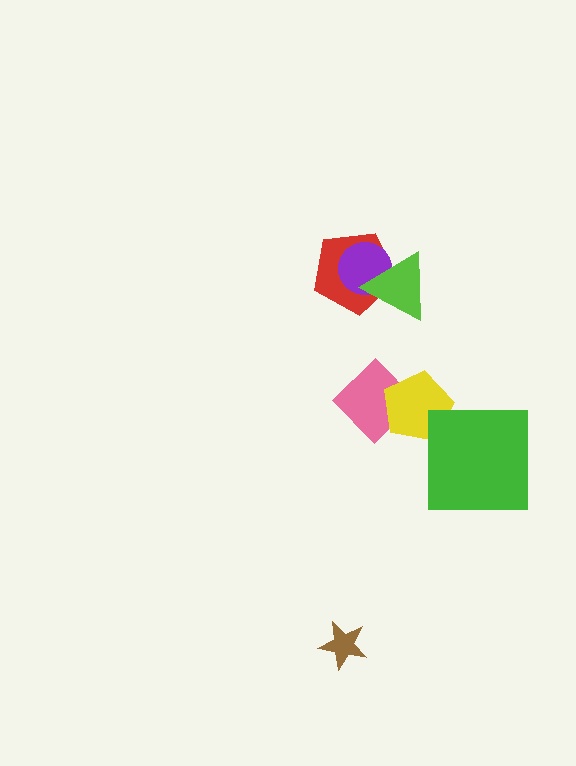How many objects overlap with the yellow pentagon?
1 object overlaps with the yellow pentagon.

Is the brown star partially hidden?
No, no other shape covers it.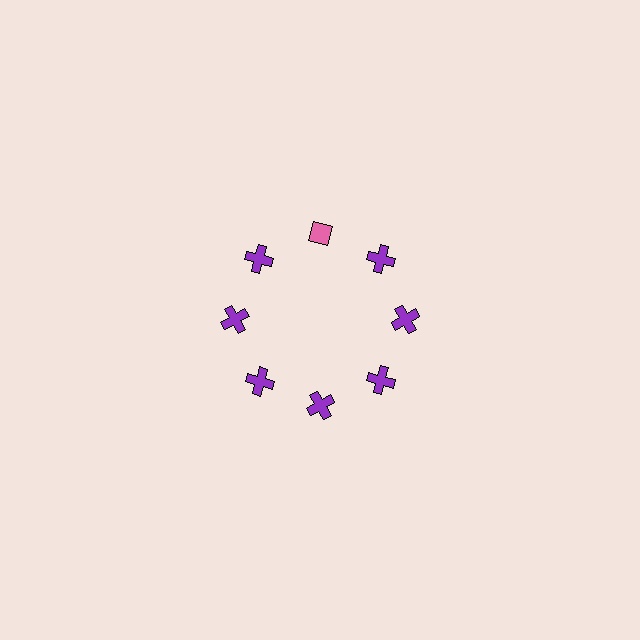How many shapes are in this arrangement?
There are 8 shapes arranged in a ring pattern.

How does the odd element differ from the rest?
It differs in both color (pink instead of purple) and shape (diamond instead of cross).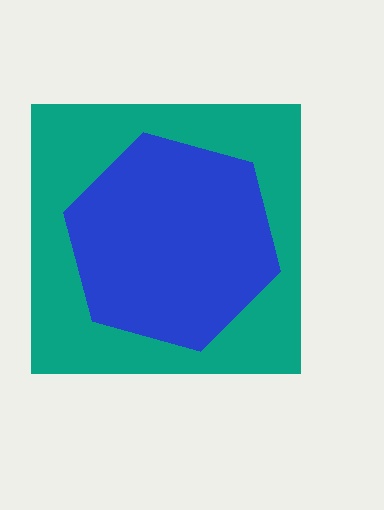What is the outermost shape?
The teal square.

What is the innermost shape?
The blue hexagon.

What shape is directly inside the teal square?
The blue hexagon.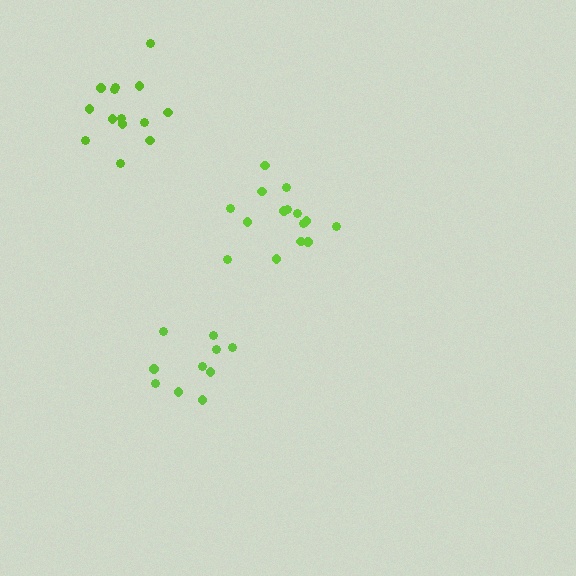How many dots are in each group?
Group 1: 15 dots, Group 2: 10 dots, Group 3: 14 dots (39 total).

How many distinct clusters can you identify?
There are 3 distinct clusters.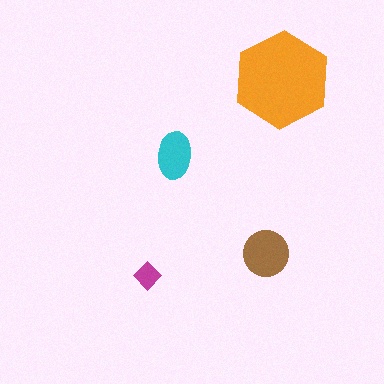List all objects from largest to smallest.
The orange hexagon, the brown circle, the cyan ellipse, the magenta diamond.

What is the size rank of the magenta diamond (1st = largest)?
4th.